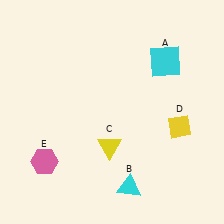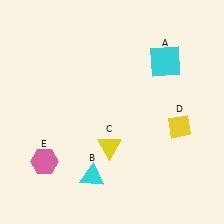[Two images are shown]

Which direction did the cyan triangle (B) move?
The cyan triangle (B) moved left.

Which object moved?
The cyan triangle (B) moved left.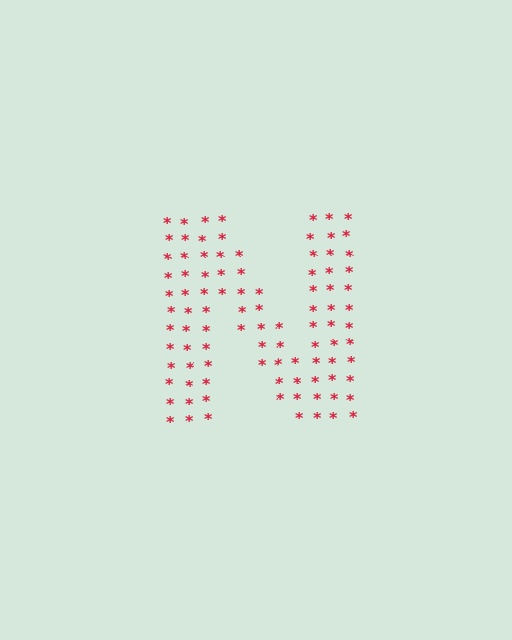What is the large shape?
The large shape is the letter N.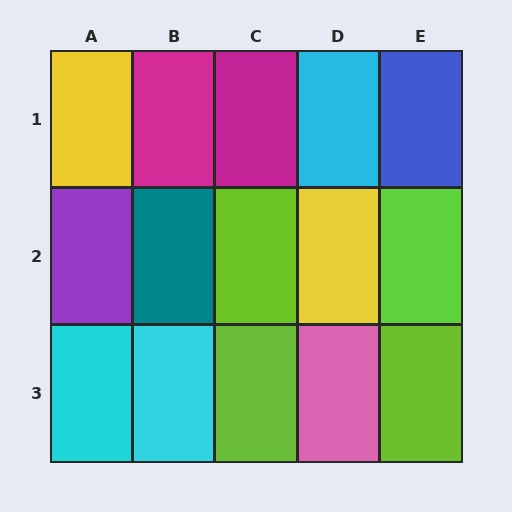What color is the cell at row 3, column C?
Lime.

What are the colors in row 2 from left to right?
Purple, teal, lime, yellow, lime.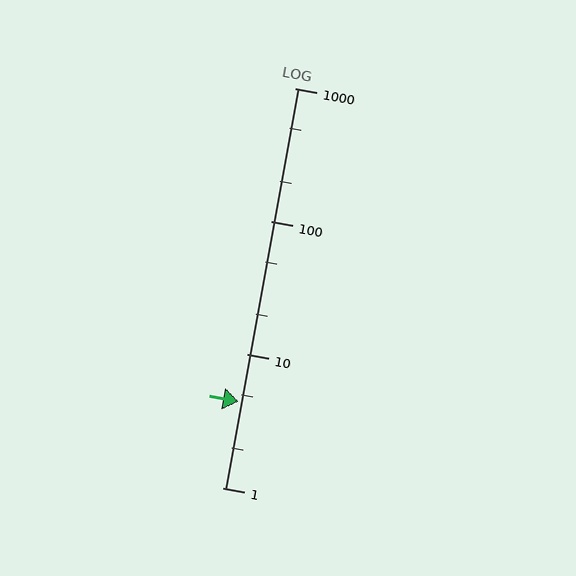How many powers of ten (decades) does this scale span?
The scale spans 3 decades, from 1 to 1000.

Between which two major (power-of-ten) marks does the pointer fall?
The pointer is between 1 and 10.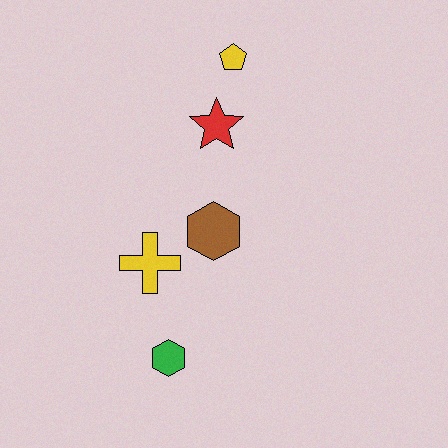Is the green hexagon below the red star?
Yes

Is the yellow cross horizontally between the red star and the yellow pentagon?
No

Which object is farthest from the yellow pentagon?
The green hexagon is farthest from the yellow pentagon.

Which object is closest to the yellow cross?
The brown hexagon is closest to the yellow cross.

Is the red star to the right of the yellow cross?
Yes